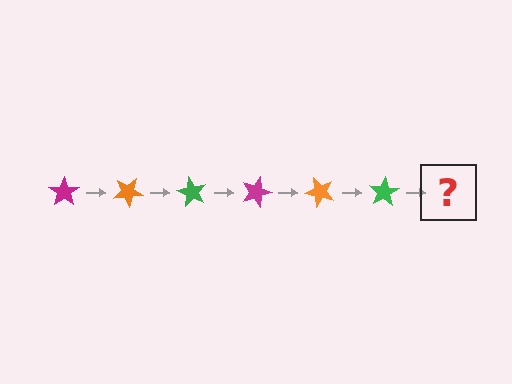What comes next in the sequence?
The next element should be a magenta star, rotated 180 degrees from the start.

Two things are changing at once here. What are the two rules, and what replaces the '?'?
The two rules are that it rotates 30 degrees each step and the color cycles through magenta, orange, and green. The '?' should be a magenta star, rotated 180 degrees from the start.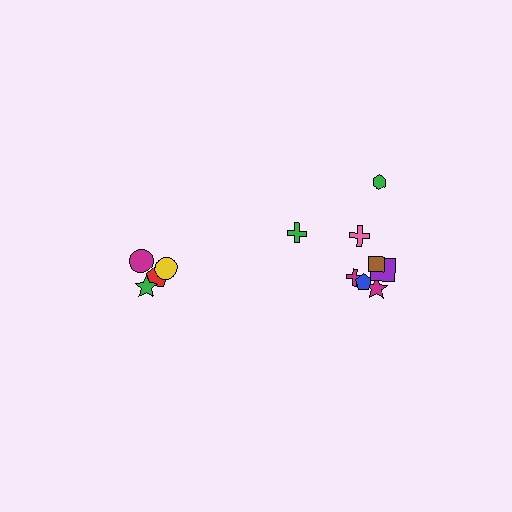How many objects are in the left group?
There are 4 objects.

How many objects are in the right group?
There are 8 objects.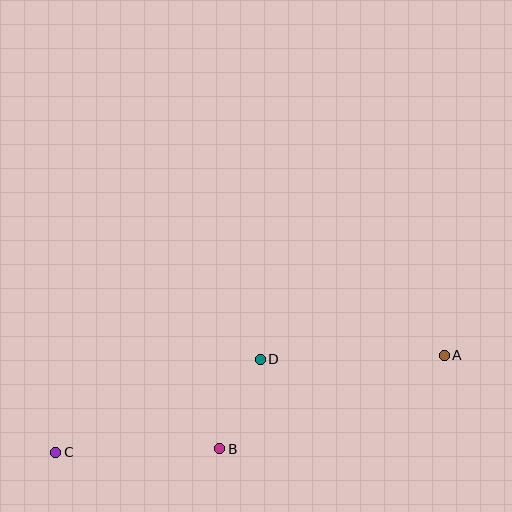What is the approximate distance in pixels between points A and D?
The distance between A and D is approximately 184 pixels.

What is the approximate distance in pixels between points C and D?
The distance between C and D is approximately 225 pixels.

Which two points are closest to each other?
Points B and D are closest to each other.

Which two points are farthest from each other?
Points A and C are farthest from each other.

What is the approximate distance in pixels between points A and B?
The distance between A and B is approximately 243 pixels.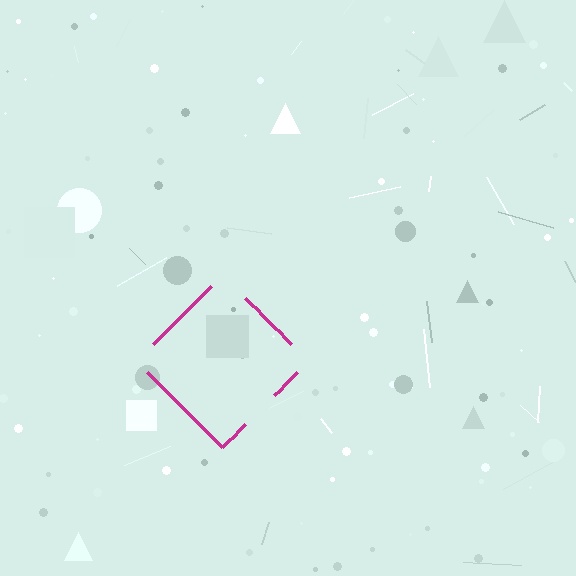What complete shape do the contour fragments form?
The contour fragments form a diamond.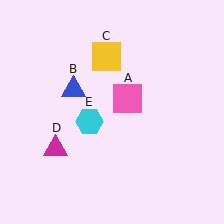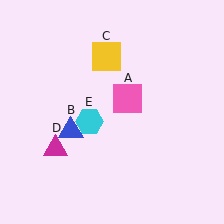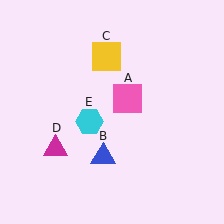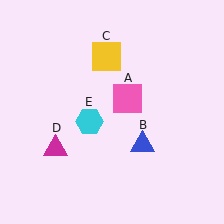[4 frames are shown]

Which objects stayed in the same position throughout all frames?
Pink square (object A) and yellow square (object C) and magenta triangle (object D) and cyan hexagon (object E) remained stationary.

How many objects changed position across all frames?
1 object changed position: blue triangle (object B).